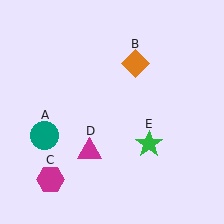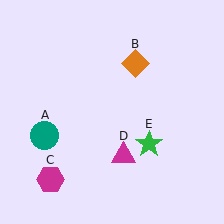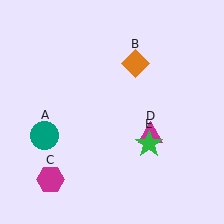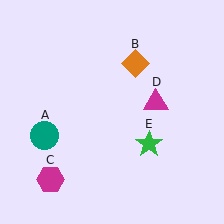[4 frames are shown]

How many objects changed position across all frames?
1 object changed position: magenta triangle (object D).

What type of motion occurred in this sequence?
The magenta triangle (object D) rotated counterclockwise around the center of the scene.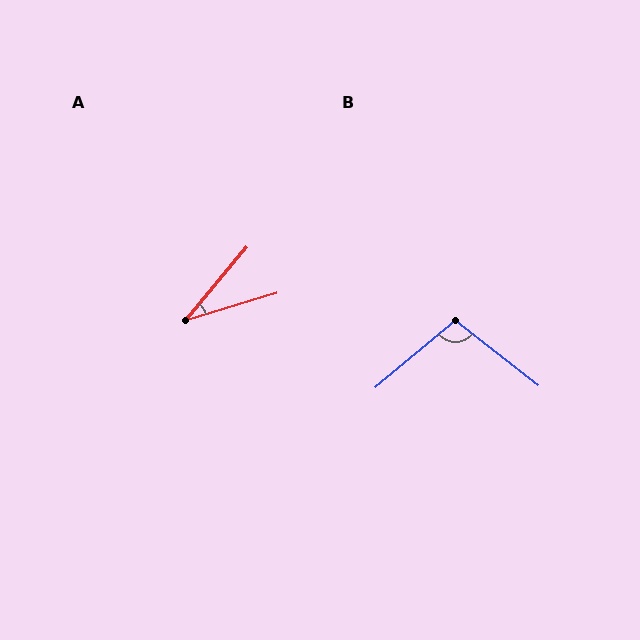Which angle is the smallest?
A, at approximately 33 degrees.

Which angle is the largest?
B, at approximately 102 degrees.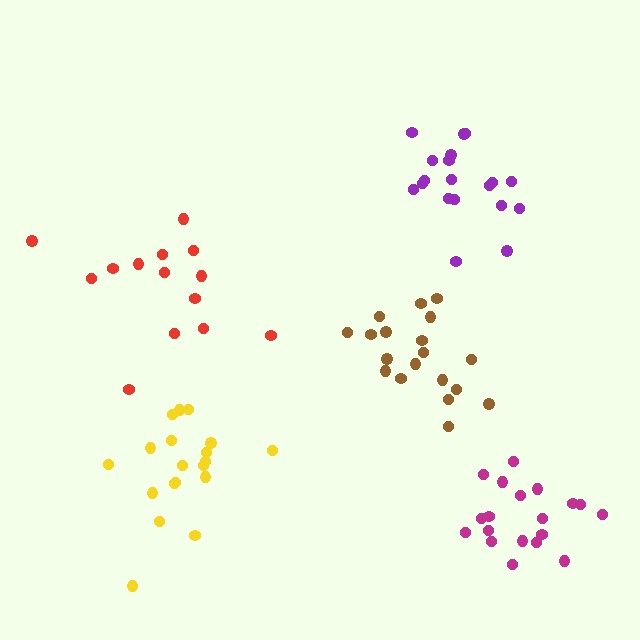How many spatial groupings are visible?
There are 5 spatial groupings.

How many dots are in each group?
Group 1: 14 dots, Group 2: 19 dots, Group 3: 19 dots, Group 4: 19 dots, Group 5: 19 dots (90 total).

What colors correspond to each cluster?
The clusters are colored: red, brown, yellow, magenta, purple.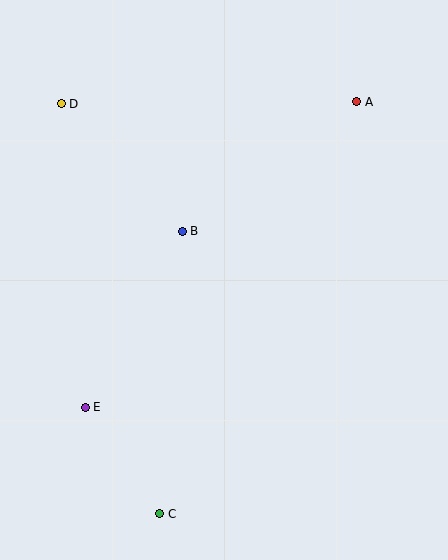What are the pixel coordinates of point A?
Point A is at (357, 102).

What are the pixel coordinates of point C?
Point C is at (160, 514).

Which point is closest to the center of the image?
Point B at (182, 231) is closest to the center.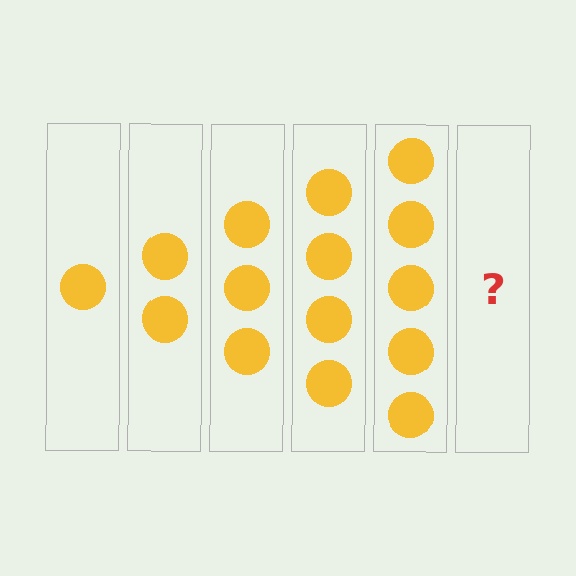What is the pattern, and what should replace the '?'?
The pattern is that each step adds one more circle. The '?' should be 6 circles.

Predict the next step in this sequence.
The next step is 6 circles.